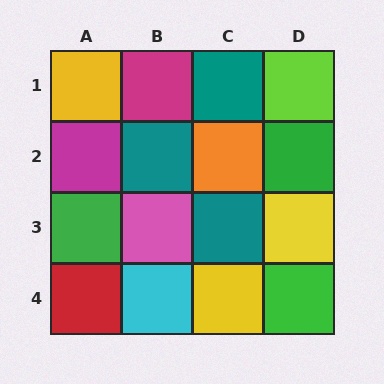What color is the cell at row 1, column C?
Teal.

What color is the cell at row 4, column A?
Red.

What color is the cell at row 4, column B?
Cyan.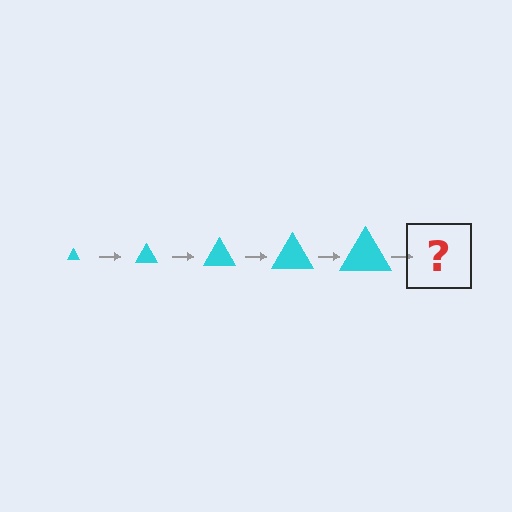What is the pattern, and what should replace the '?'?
The pattern is that the triangle gets progressively larger each step. The '?' should be a cyan triangle, larger than the previous one.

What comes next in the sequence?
The next element should be a cyan triangle, larger than the previous one.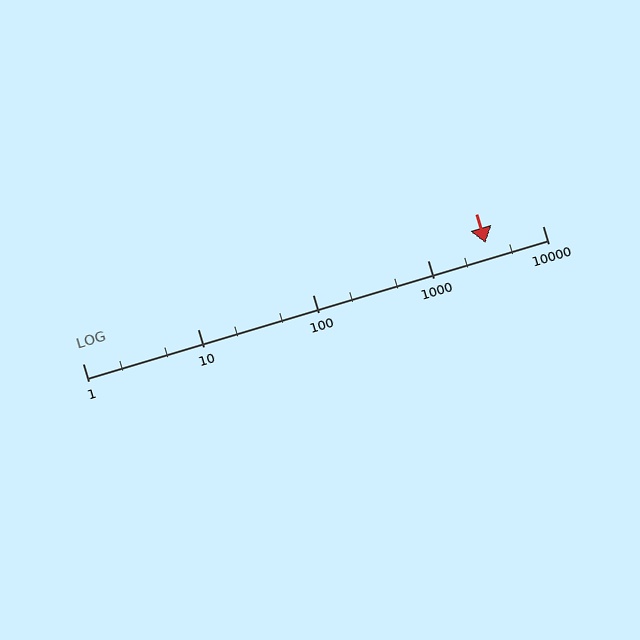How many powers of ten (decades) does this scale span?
The scale spans 4 decades, from 1 to 10000.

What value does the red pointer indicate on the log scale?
The pointer indicates approximately 3200.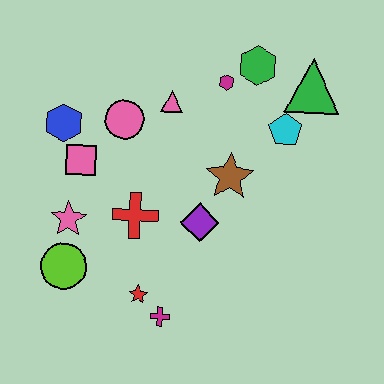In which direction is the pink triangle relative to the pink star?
The pink triangle is above the pink star.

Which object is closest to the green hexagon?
The magenta hexagon is closest to the green hexagon.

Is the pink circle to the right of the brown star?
No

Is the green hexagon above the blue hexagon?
Yes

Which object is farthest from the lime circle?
The green triangle is farthest from the lime circle.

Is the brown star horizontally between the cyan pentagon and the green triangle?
No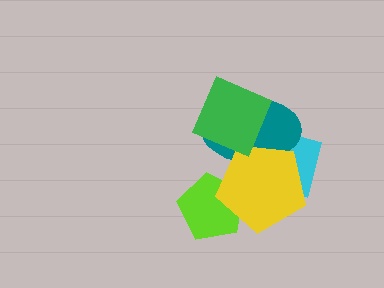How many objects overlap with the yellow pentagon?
4 objects overlap with the yellow pentagon.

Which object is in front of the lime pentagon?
The yellow pentagon is in front of the lime pentagon.